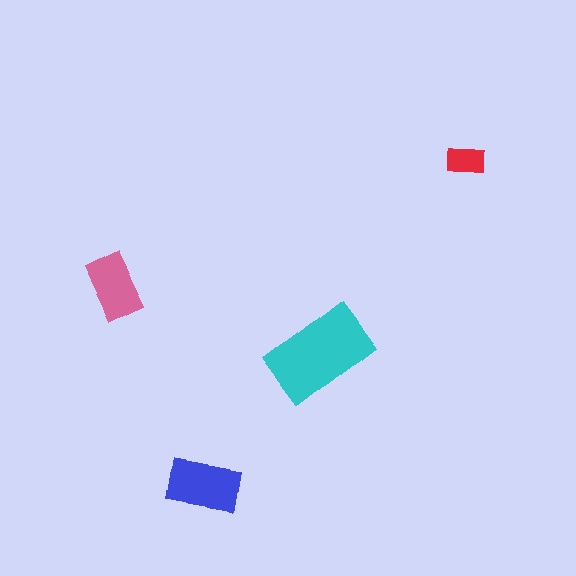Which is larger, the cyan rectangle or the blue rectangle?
The cyan one.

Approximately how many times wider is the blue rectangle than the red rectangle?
About 2 times wider.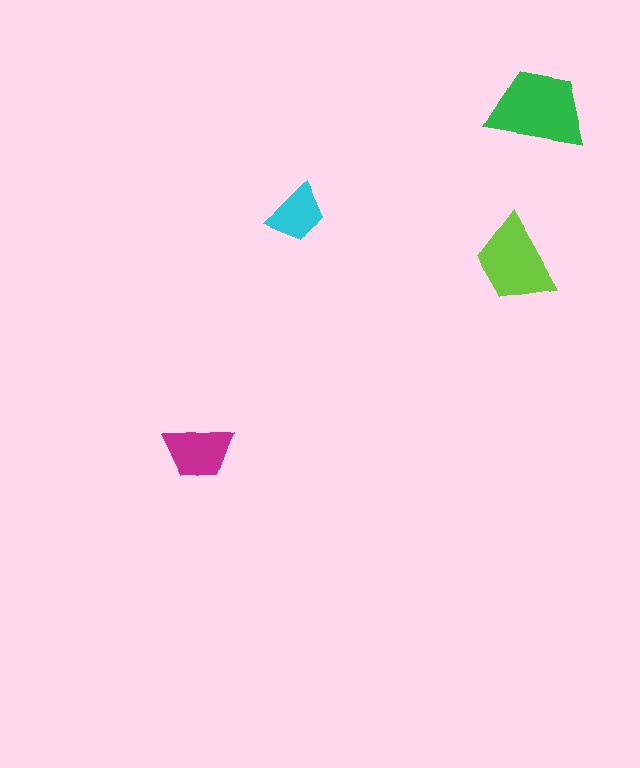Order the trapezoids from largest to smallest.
the green one, the lime one, the magenta one, the cyan one.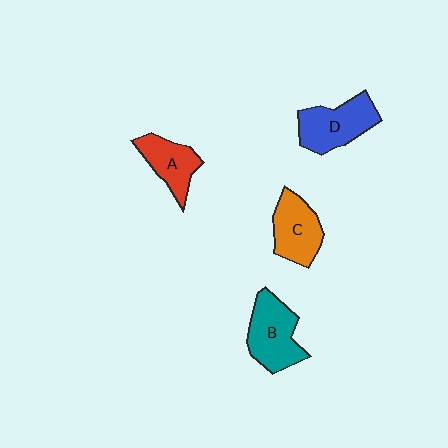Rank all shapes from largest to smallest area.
From largest to smallest: B (teal), D (blue), C (orange), A (red).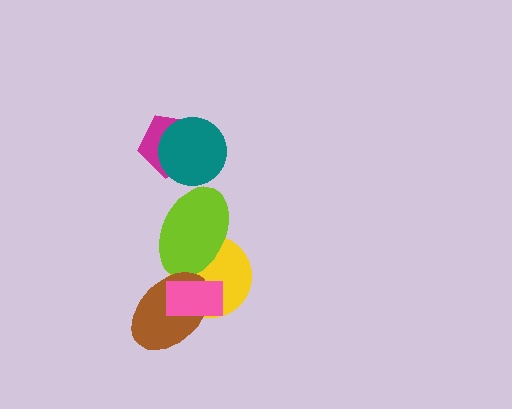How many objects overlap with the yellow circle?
3 objects overlap with the yellow circle.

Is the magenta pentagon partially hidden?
Yes, it is partially covered by another shape.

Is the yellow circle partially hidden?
Yes, it is partially covered by another shape.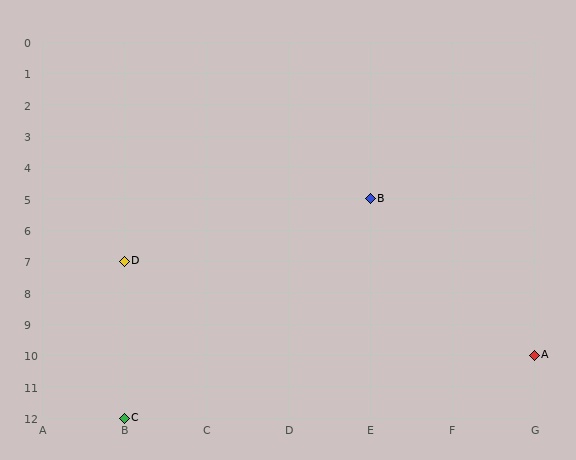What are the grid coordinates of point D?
Point D is at grid coordinates (B, 7).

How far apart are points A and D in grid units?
Points A and D are 5 columns and 3 rows apart (about 5.8 grid units diagonally).